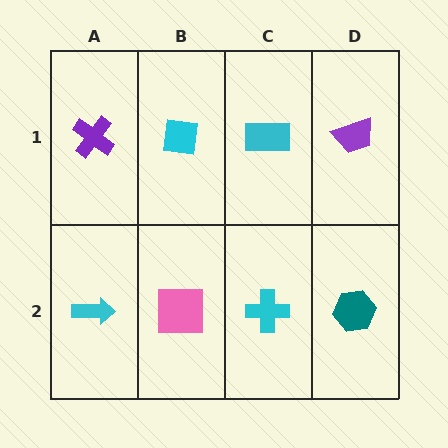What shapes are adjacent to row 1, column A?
A cyan arrow (row 2, column A), a cyan square (row 1, column B).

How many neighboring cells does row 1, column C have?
3.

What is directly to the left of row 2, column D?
A cyan cross.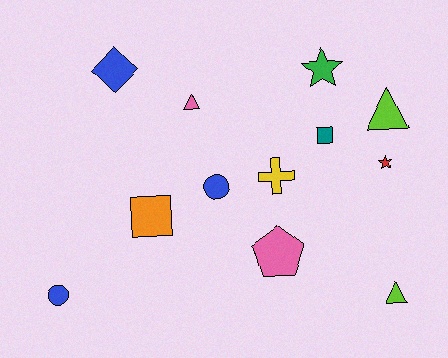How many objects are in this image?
There are 12 objects.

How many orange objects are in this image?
There is 1 orange object.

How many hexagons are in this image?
There are no hexagons.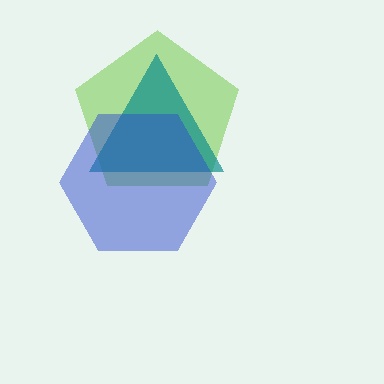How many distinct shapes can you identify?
There are 3 distinct shapes: a lime pentagon, a teal triangle, a blue hexagon.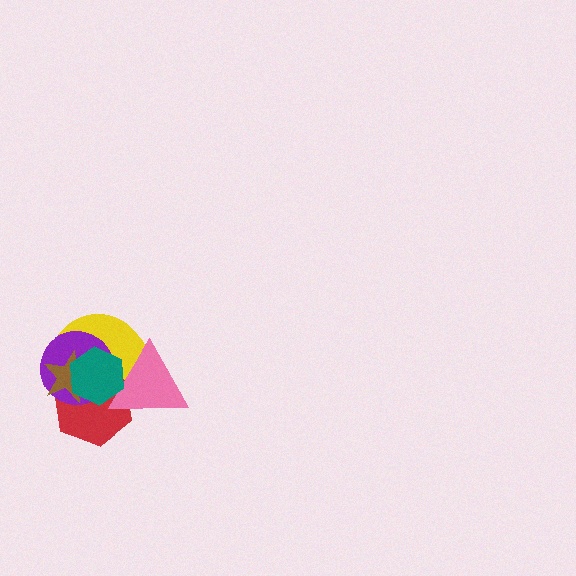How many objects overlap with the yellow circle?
5 objects overlap with the yellow circle.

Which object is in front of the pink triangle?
The teal hexagon is in front of the pink triangle.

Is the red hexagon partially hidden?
Yes, it is partially covered by another shape.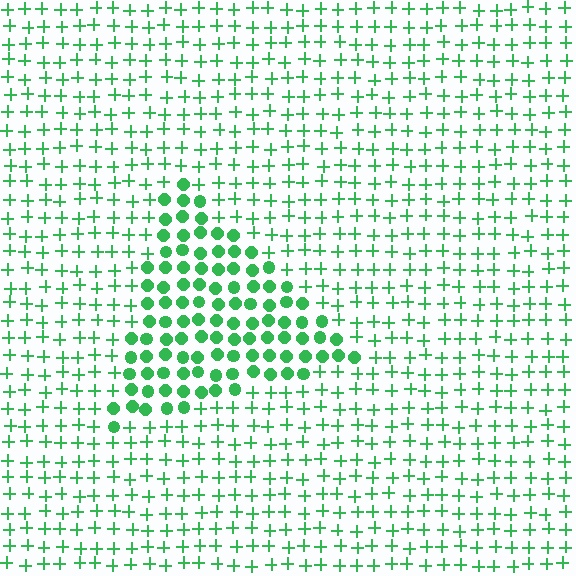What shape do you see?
I see a triangle.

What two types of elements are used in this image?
The image uses circles inside the triangle region and plus signs outside it.